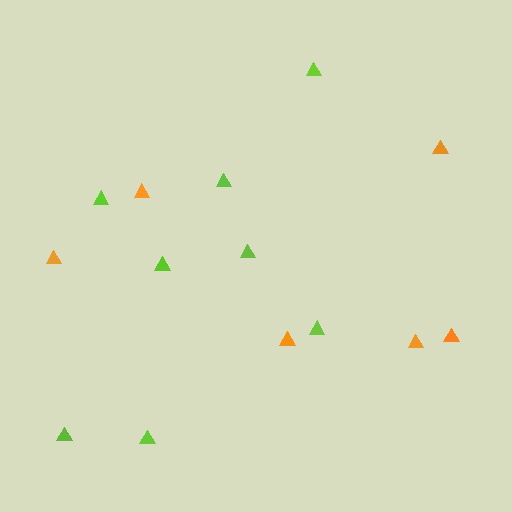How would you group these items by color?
There are 2 groups: one group of orange triangles (6) and one group of lime triangles (8).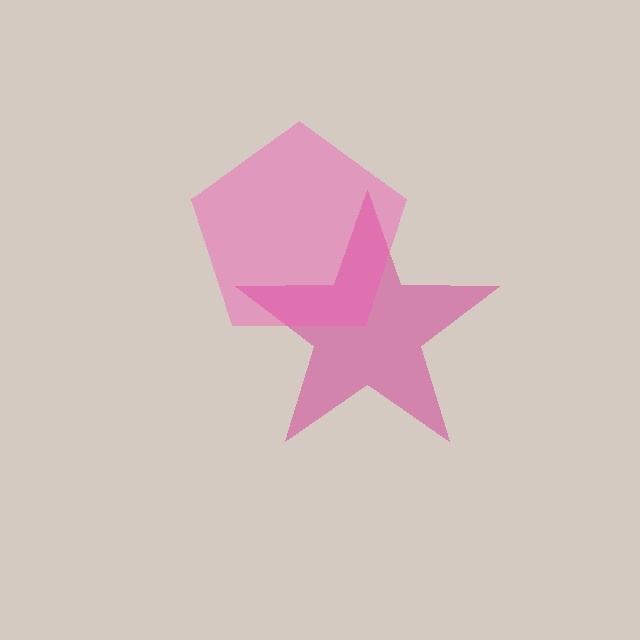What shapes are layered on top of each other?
The layered shapes are: a magenta star, a pink pentagon.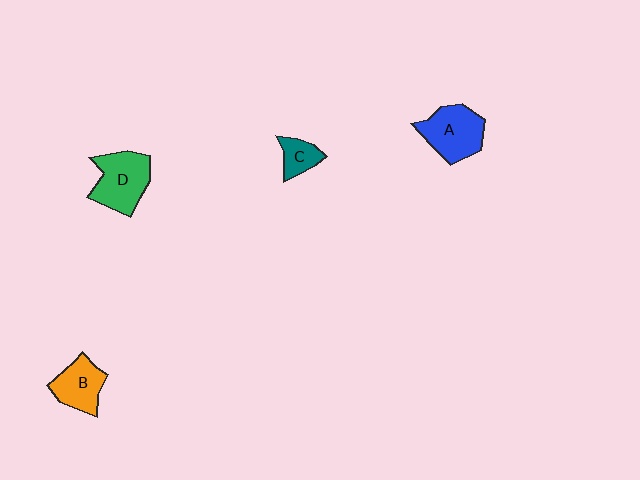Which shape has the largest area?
Shape D (green).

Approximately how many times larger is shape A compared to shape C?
Approximately 2.2 times.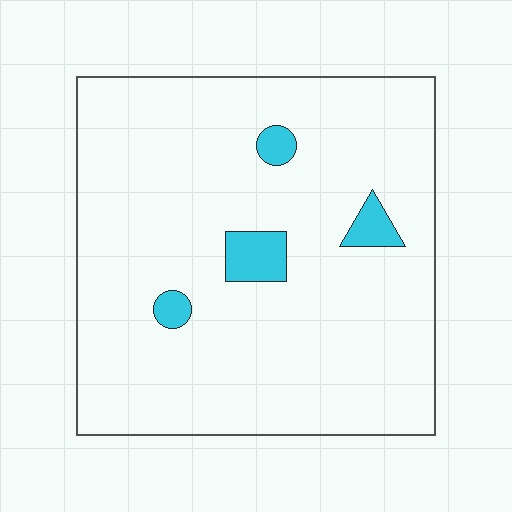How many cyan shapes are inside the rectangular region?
4.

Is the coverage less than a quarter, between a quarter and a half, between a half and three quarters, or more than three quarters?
Less than a quarter.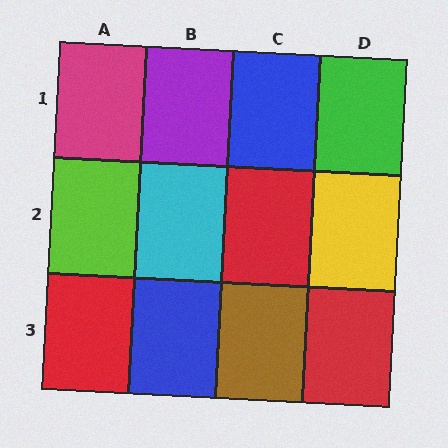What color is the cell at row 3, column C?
Brown.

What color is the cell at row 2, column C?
Red.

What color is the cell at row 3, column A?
Red.